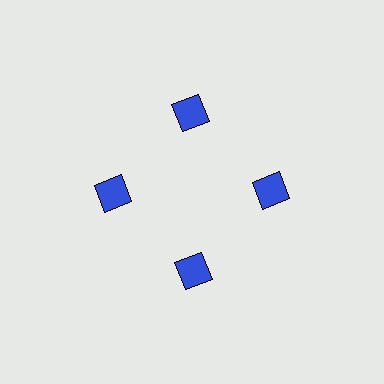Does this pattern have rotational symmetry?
Yes, this pattern has 4-fold rotational symmetry. It looks the same after rotating 90 degrees around the center.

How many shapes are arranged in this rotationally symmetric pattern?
There are 4 shapes, arranged in 4 groups of 1.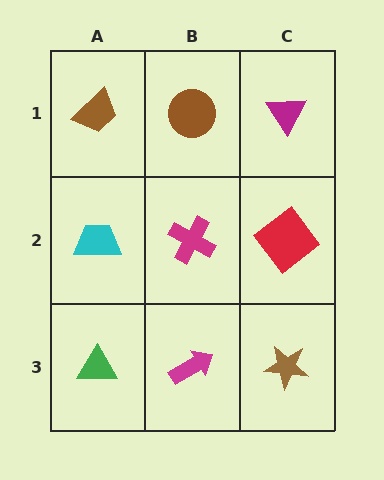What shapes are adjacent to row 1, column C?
A red diamond (row 2, column C), a brown circle (row 1, column B).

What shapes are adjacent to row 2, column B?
A brown circle (row 1, column B), a magenta arrow (row 3, column B), a cyan trapezoid (row 2, column A), a red diamond (row 2, column C).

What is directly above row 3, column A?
A cyan trapezoid.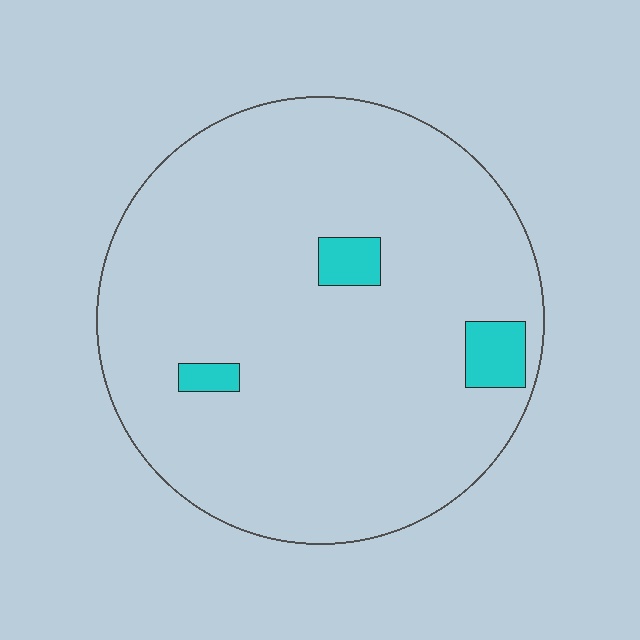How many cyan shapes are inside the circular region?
3.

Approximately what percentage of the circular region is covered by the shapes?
Approximately 5%.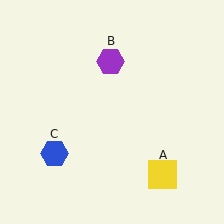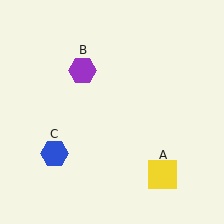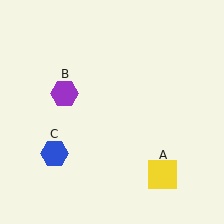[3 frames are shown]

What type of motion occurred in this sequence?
The purple hexagon (object B) rotated counterclockwise around the center of the scene.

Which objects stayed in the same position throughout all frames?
Yellow square (object A) and blue hexagon (object C) remained stationary.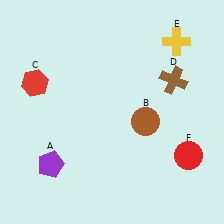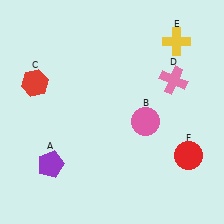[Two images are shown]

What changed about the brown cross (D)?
In Image 1, D is brown. In Image 2, it changed to pink.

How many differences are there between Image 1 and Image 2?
There are 2 differences between the two images.